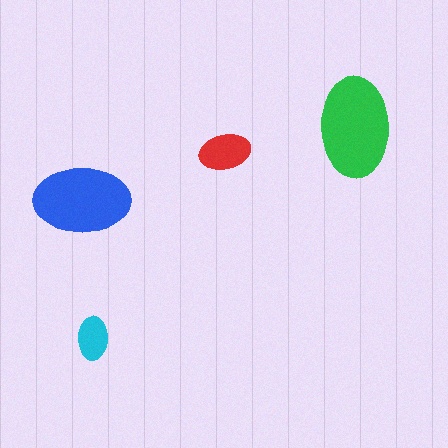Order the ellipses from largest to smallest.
the green one, the blue one, the red one, the cyan one.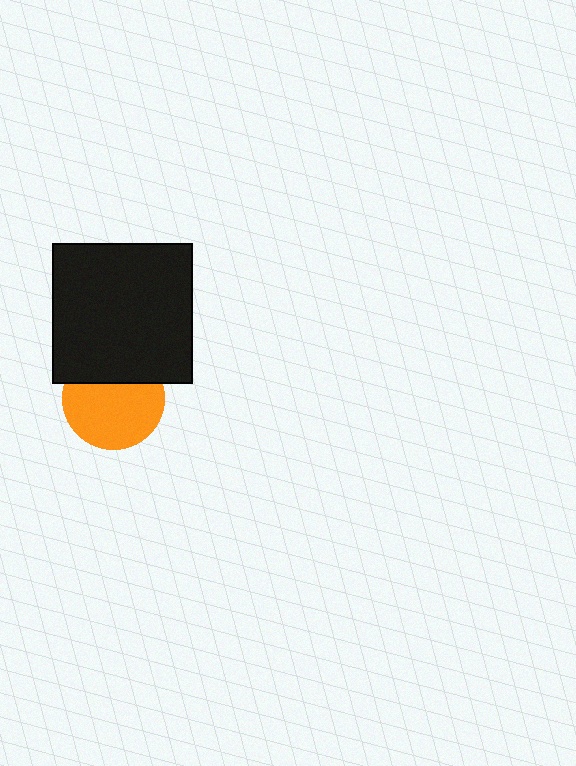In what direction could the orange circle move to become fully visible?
The orange circle could move down. That would shift it out from behind the black square entirely.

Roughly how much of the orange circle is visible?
Most of it is visible (roughly 68%).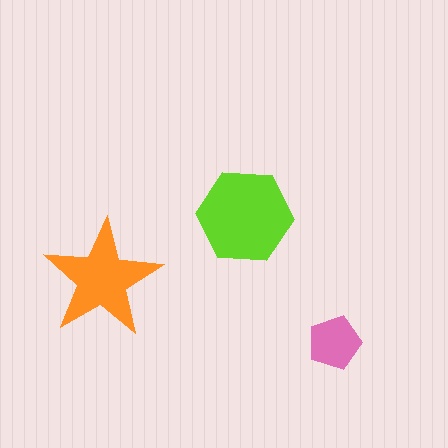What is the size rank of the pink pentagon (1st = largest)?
3rd.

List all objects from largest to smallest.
The lime hexagon, the orange star, the pink pentagon.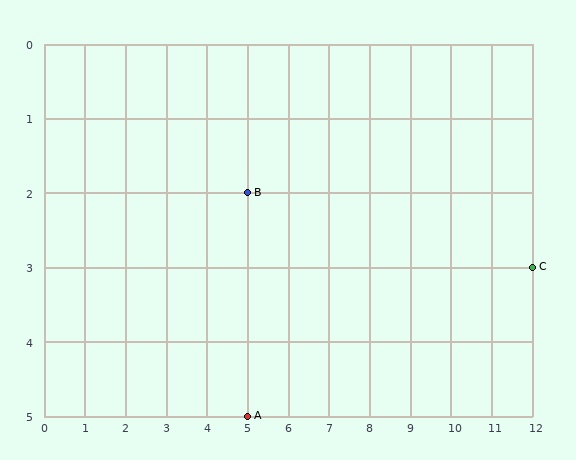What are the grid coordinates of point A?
Point A is at grid coordinates (5, 5).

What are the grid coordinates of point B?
Point B is at grid coordinates (5, 2).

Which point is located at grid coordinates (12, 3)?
Point C is at (12, 3).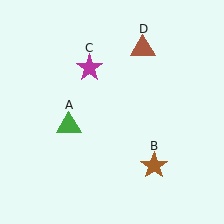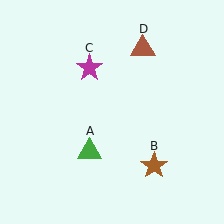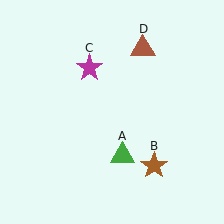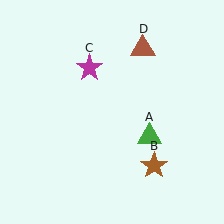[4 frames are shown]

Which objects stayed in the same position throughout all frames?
Brown star (object B) and magenta star (object C) and brown triangle (object D) remained stationary.